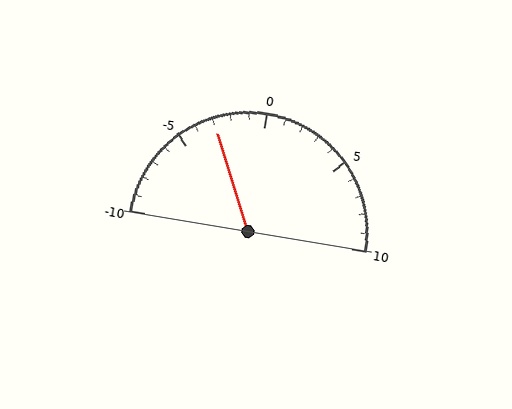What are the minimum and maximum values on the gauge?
The gauge ranges from -10 to 10.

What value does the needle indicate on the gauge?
The needle indicates approximately -3.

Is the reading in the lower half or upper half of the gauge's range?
The reading is in the lower half of the range (-10 to 10).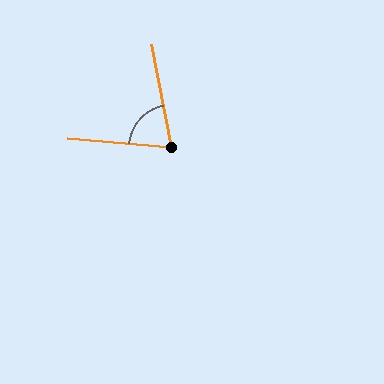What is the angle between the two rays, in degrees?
Approximately 74 degrees.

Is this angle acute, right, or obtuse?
It is acute.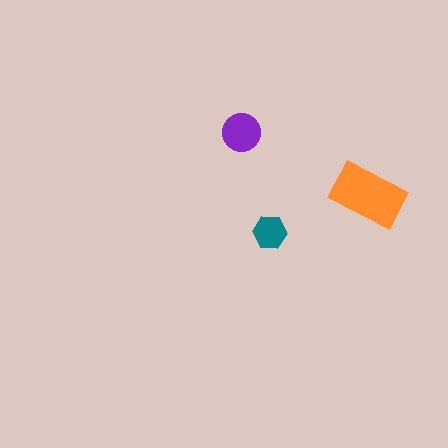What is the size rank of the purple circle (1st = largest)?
2nd.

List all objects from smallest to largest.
The teal hexagon, the purple circle, the orange rectangle.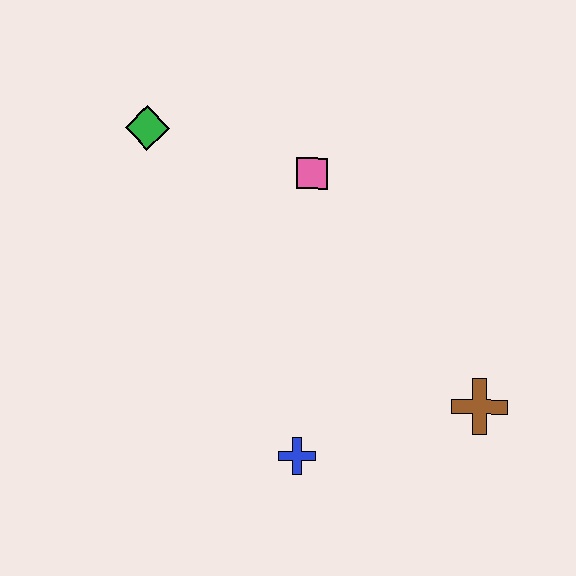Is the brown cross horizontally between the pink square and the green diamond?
No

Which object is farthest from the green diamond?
The brown cross is farthest from the green diamond.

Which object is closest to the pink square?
The green diamond is closest to the pink square.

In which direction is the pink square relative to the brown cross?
The pink square is above the brown cross.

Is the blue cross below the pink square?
Yes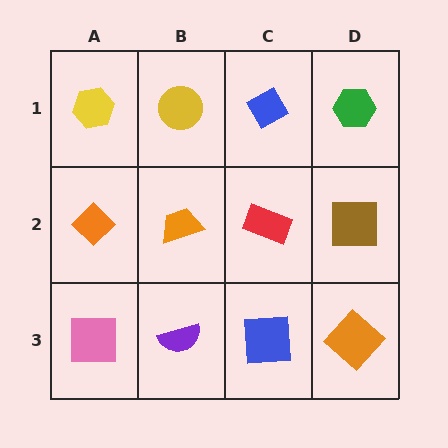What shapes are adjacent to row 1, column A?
An orange diamond (row 2, column A), a yellow circle (row 1, column B).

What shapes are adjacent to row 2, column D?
A green hexagon (row 1, column D), an orange diamond (row 3, column D), a red rectangle (row 2, column C).